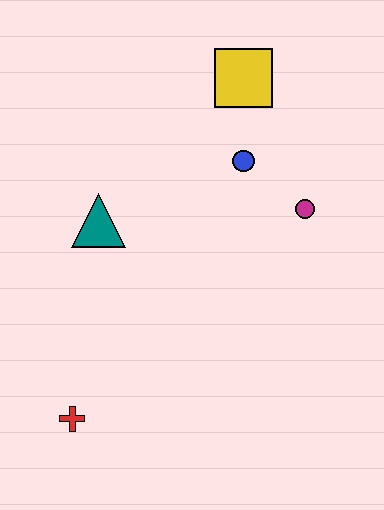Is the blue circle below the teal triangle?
No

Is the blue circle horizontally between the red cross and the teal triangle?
No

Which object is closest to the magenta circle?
The blue circle is closest to the magenta circle.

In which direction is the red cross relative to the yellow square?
The red cross is below the yellow square.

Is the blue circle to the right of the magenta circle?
No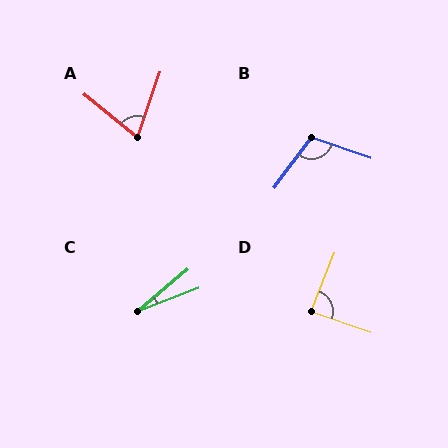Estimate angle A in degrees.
Approximately 69 degrees.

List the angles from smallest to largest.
C (19°), A (69°), D (87°), B (108°).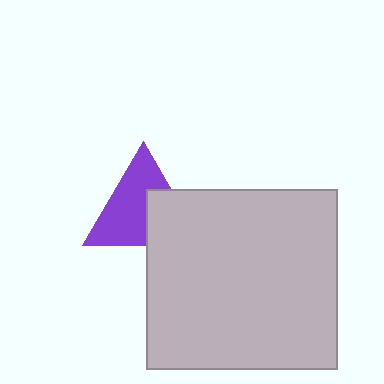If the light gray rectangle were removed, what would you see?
You would see the complete purple triangle.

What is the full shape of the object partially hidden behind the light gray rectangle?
The partially hidden object is a purple triangle.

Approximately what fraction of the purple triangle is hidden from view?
Roughly 37% of the purple triangle is hidden behind the light gray rectangle.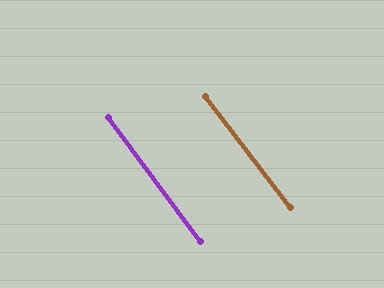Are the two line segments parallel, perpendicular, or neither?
Parallel — their directions differ by only 0.6°.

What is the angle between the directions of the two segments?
Approximately 1 degree.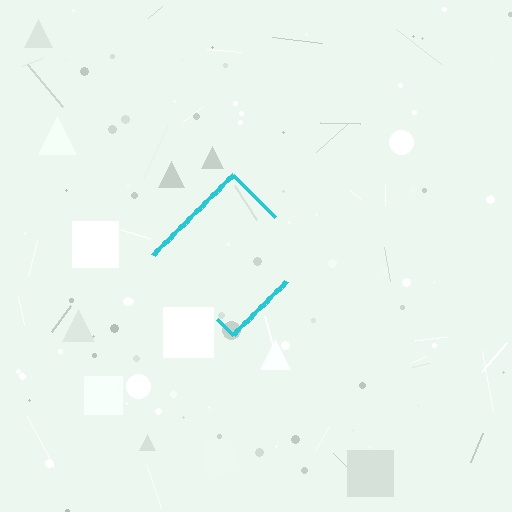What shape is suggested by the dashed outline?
The dashed outline suggests a diamond.